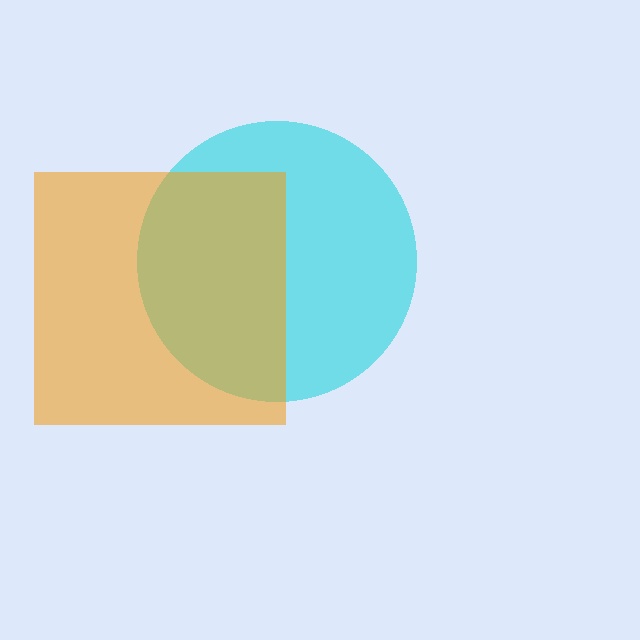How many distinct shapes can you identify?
There are 2 distinct shapes: a cyan circle, an orange square.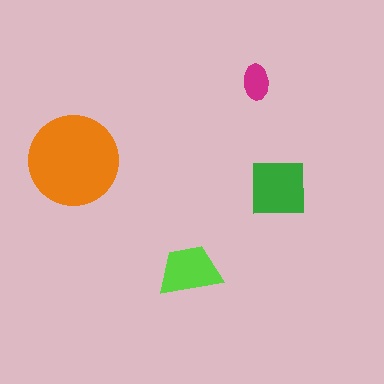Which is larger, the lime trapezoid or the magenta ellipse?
The lime trapezoid.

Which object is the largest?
The orange circle.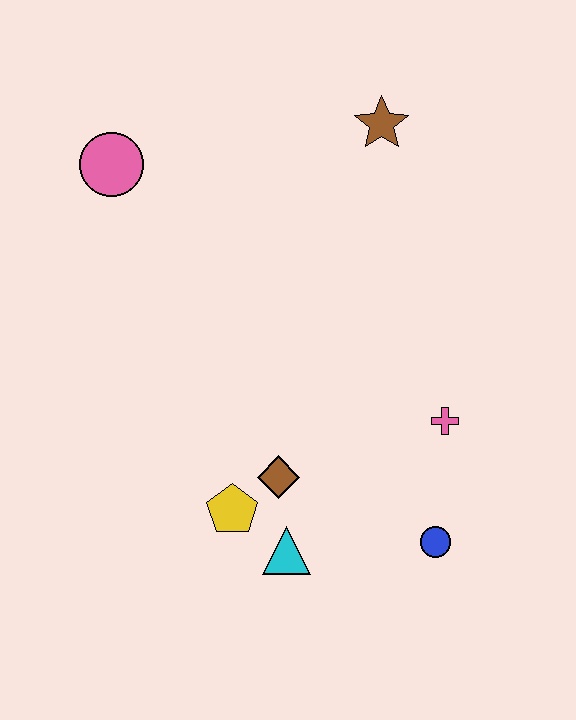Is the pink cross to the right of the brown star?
Yes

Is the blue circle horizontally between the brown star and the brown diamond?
No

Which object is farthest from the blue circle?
The pink circle is farthest from the blue circle.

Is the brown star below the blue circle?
No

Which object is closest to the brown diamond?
The yellow pentagon is closest to the brown diamond.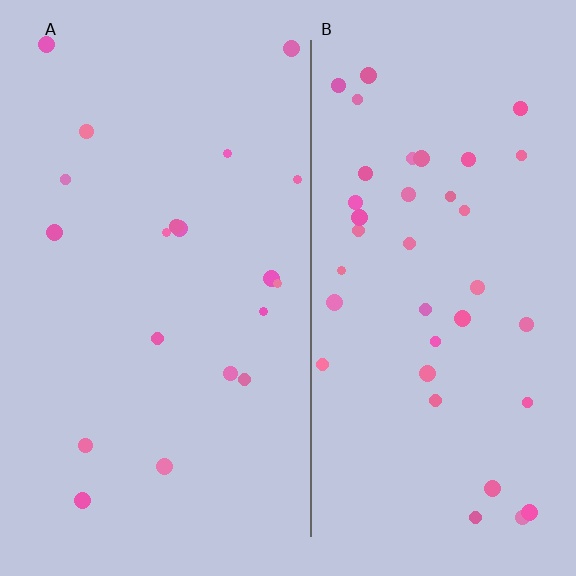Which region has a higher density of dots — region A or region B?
B (the right).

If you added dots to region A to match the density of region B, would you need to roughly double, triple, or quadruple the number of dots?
Approximately double.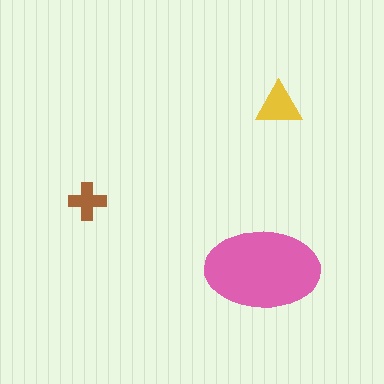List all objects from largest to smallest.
The pink ellipse, the yellow triangle, the brown cross.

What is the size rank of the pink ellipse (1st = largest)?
1st.